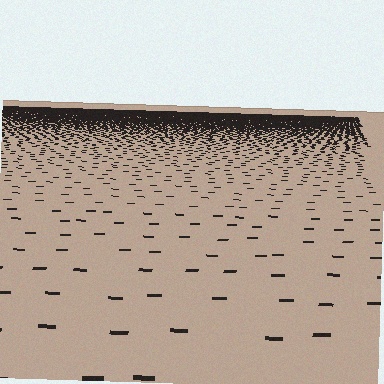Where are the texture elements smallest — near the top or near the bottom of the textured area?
Near the top.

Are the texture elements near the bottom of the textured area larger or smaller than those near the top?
Larger. Near the bottom, elements are closer to the viewer and appear at a bigger on-screen size.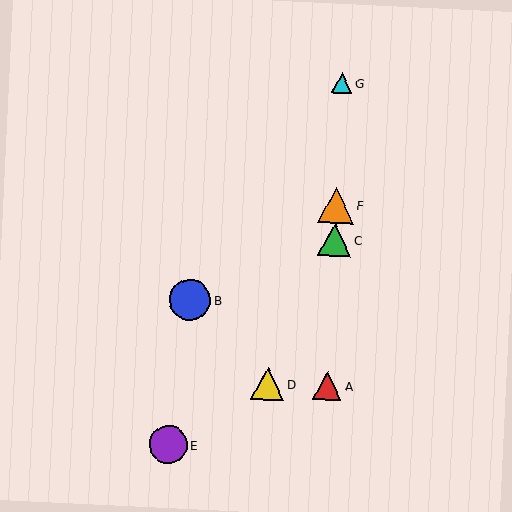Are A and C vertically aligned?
Yes, both are at x≈327.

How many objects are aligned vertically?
4 objects (A, C, F, G) are aligned vertically.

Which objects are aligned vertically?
Objects A, C, F, G are aligned vertically.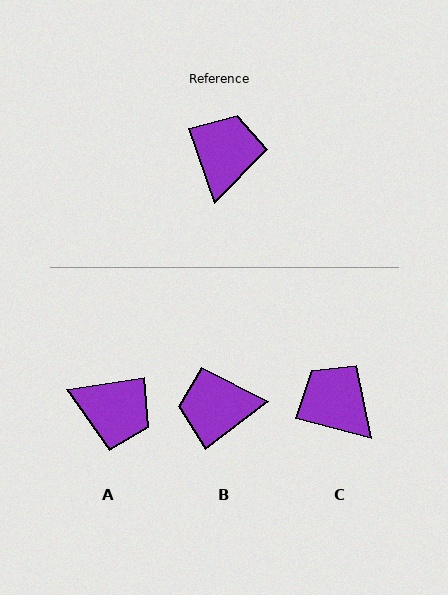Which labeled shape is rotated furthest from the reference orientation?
B, about 108 degrees away.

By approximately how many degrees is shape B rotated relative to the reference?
Approximately 108 degrees counter-clockwise.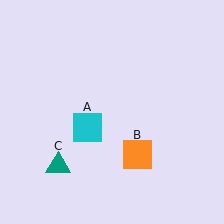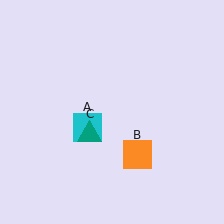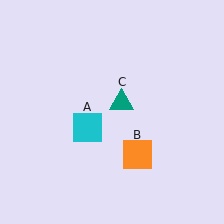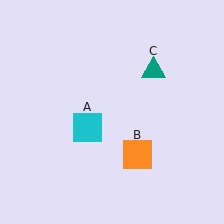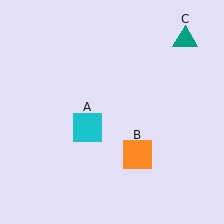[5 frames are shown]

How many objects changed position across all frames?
1 object changed position: teal triangle (object C).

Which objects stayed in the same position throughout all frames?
Cyan square (object A) and orange square (object B) remained stationary.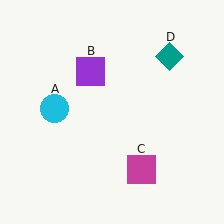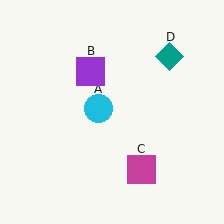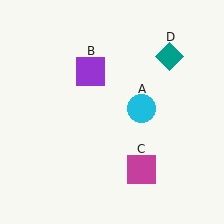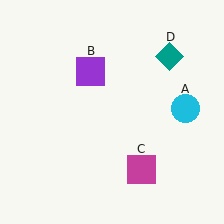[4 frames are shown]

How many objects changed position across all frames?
1 object changed position: cyan circle (object A).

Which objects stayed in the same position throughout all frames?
Purple square (object B) and magenta square (object C) and teal diamond (object D) remained stationary.